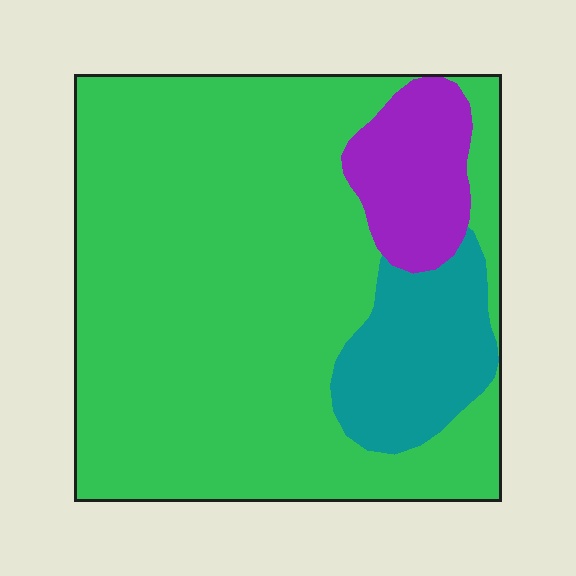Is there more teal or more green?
Green.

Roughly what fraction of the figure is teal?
Teal covers 13% of the figure.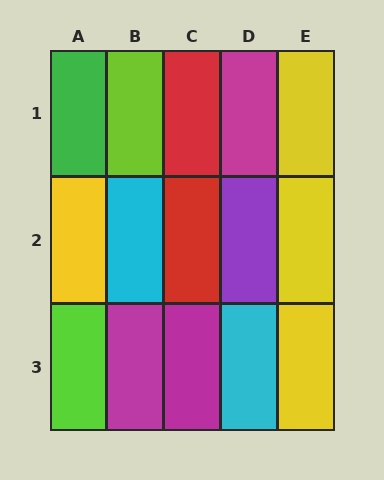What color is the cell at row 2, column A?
Yellow.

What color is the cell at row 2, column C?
Red.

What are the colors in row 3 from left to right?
Lime, magenta, magenta, cyan, yellow.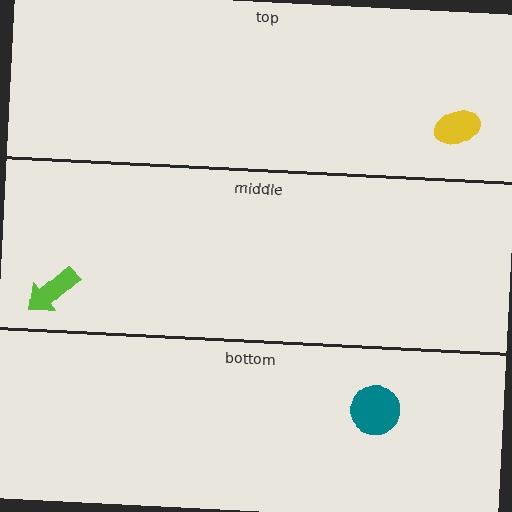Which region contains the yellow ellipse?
The top region.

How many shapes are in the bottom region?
1.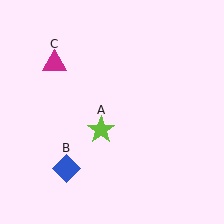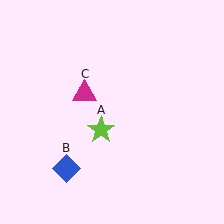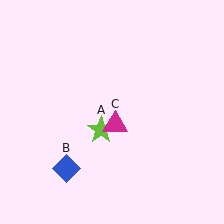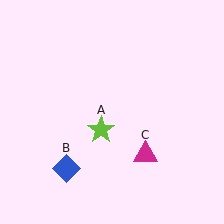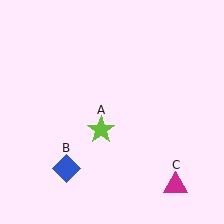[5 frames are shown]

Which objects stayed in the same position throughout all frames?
Lime star (object A) and blue diamond (object B) remained stationary.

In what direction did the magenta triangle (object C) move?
The magenta triangle (object C) moved down and to the right.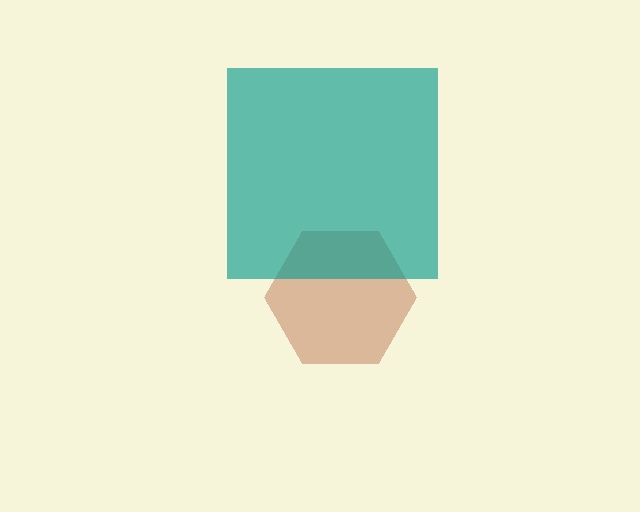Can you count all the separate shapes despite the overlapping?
Yes, there are 2 separate shapes.